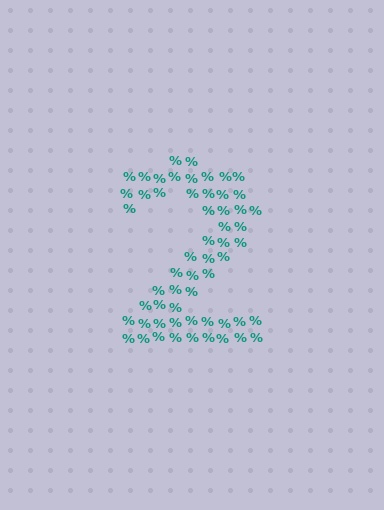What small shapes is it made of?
It is made of small percent signs.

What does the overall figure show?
The overall figure shows the digit 2.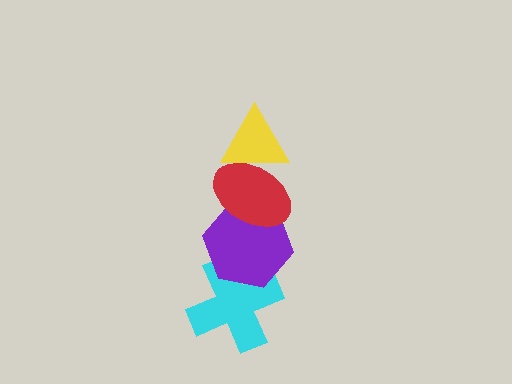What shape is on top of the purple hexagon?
The red ellipse is on top of the purple hexagon.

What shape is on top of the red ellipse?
The yellow triangle is on top of the red ellipse.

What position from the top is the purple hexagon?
The purple hexagon is 3rd from the top.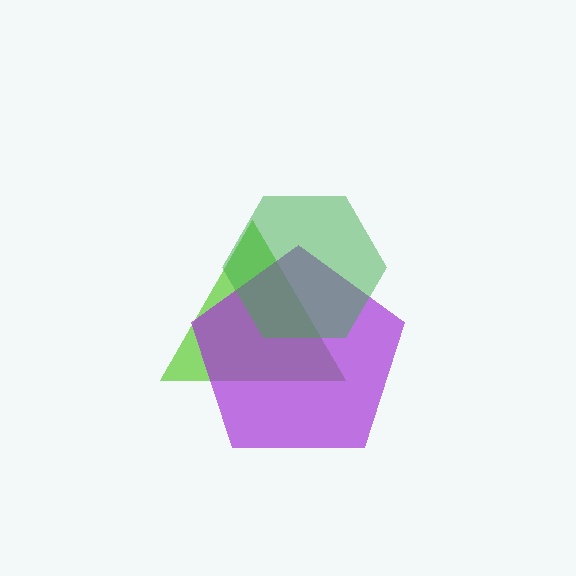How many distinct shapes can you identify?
There are 3 distinct shapes: a lime triangle, a purple pentagon, a green hexagon.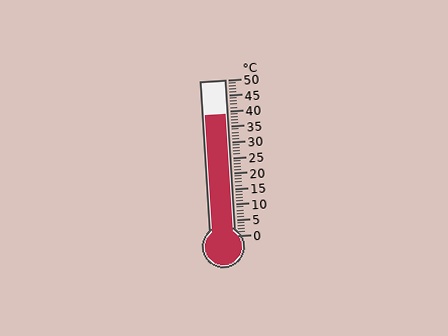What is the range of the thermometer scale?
The thermometer scale ranges from 0°C to 50°C.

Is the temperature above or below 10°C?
The temperature is above 10°C.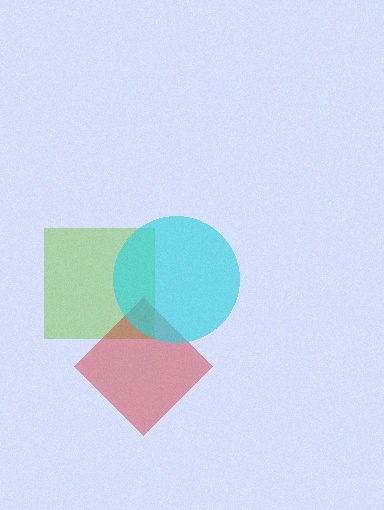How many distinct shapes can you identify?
There are 3 distinct shapes: a lime square, a red diamond, a cyan circle.